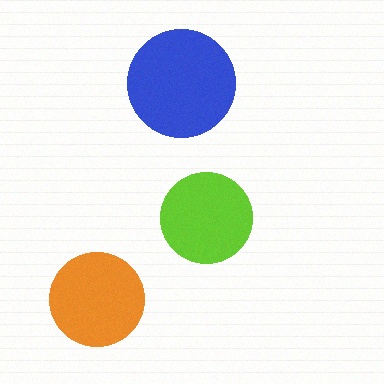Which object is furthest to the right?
The lime circle is rightmost.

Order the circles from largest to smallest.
the blue one, the orange one, the lime one.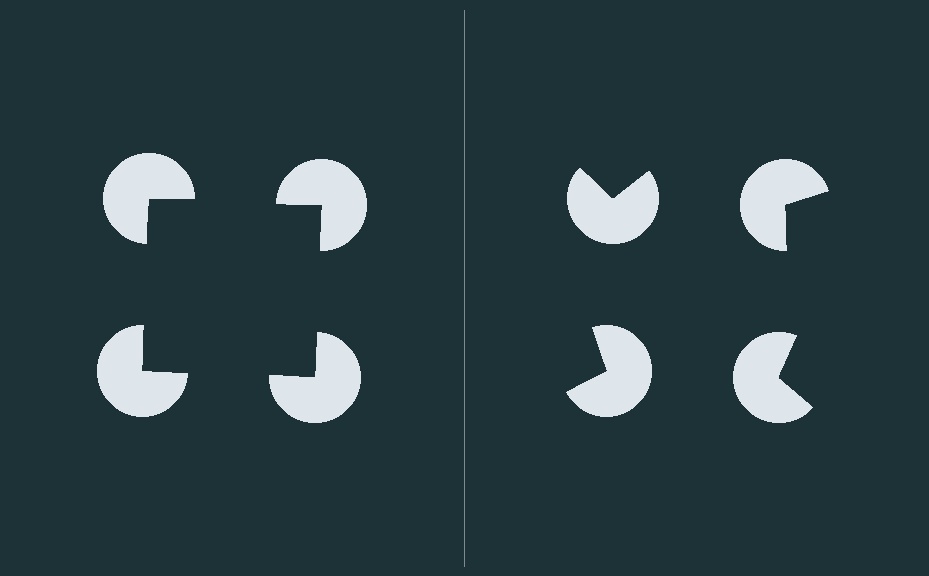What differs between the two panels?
The pac-man discs are positioned identically on both sides; only the wedge orientations differ. On the left they align to a square; on the right they are misaligned.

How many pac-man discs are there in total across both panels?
8 — 4 on each side.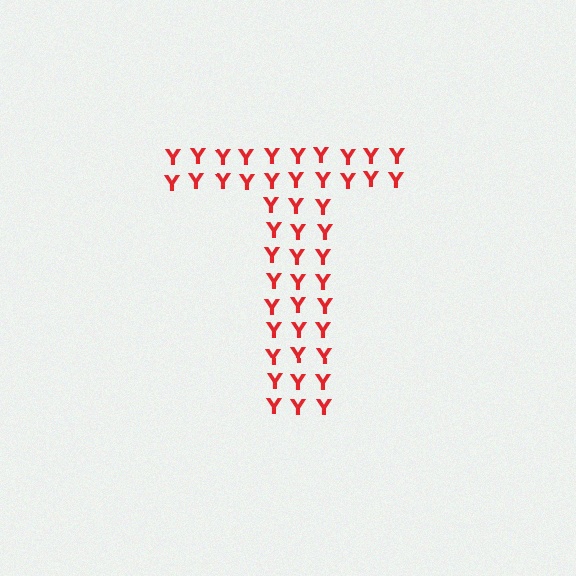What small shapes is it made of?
It is made of small letter Y's.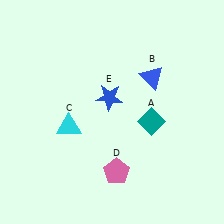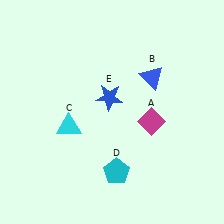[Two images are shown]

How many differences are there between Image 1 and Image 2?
There are 2 differences between the two images.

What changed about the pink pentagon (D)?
In Image 1, D is pink. In Image 2, it changed to cyan.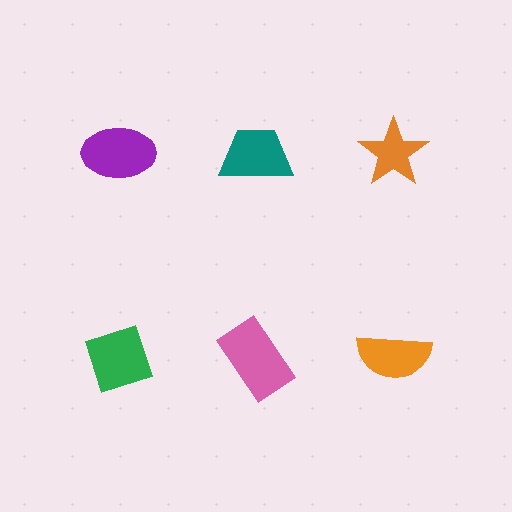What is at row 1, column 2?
A teal trapezoid.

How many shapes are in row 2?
3 shapes.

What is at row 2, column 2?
A pink rectangle.